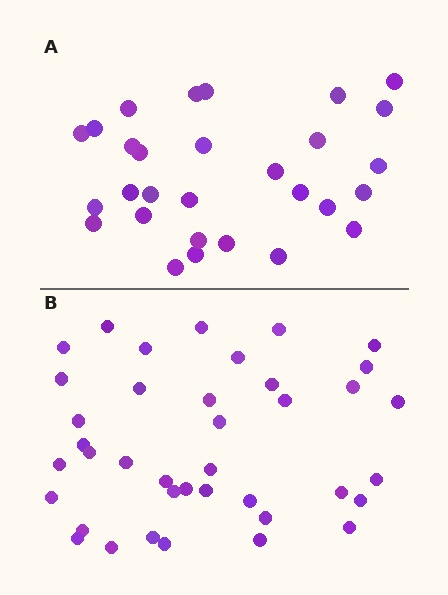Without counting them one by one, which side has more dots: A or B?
Region B (the bottom region) has more dots.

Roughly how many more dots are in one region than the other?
Region B has roughly 10 or so more dots than region A.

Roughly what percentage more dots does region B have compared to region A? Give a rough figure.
About 35% more.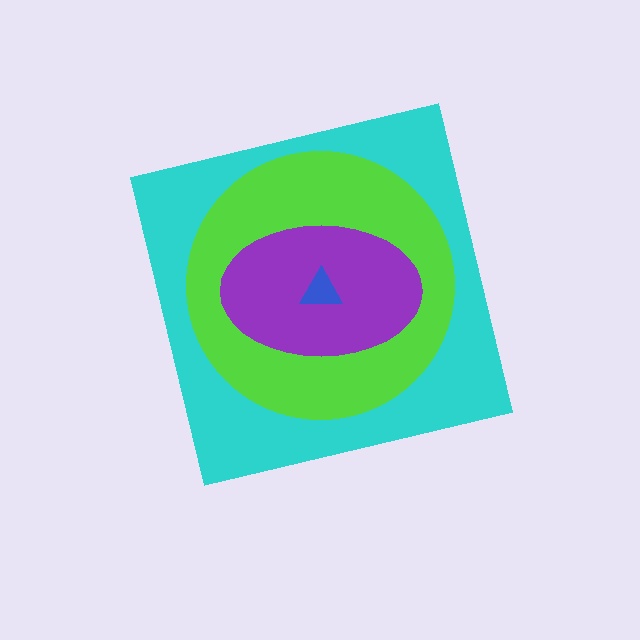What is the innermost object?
The blue triangle.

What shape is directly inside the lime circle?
The purple ellipse.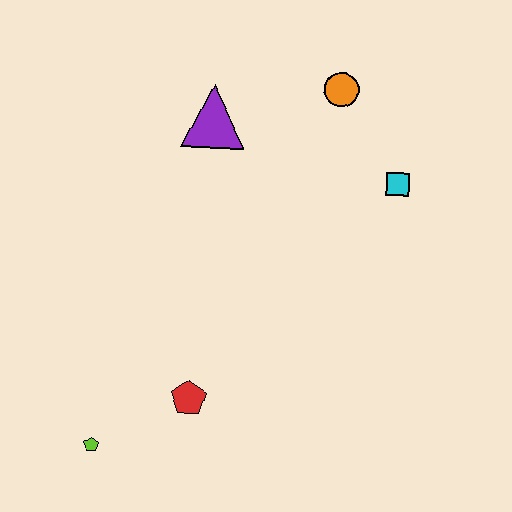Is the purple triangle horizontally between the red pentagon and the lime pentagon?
No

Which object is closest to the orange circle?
The cyan square is closest to the orange circle.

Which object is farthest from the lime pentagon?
The orange circle is farthest from the lime pentagon.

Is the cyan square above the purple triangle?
No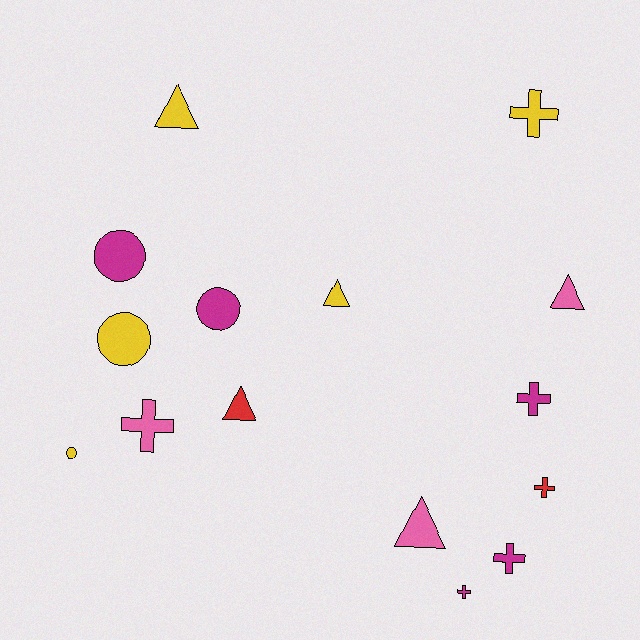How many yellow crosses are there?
There is 1 yellow cross.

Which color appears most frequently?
Magenta, with 5 objects.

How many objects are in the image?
There are 15 objects.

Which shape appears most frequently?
Cross, with 6 objects.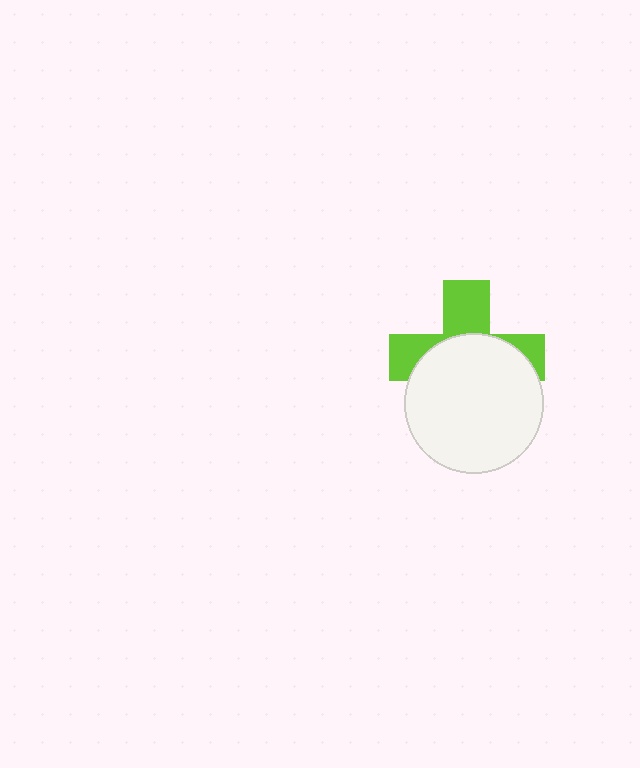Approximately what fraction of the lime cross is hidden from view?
Roughly 58% of the lime cross is hidden behind the white circle.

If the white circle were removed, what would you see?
You would see the complete lime cross.